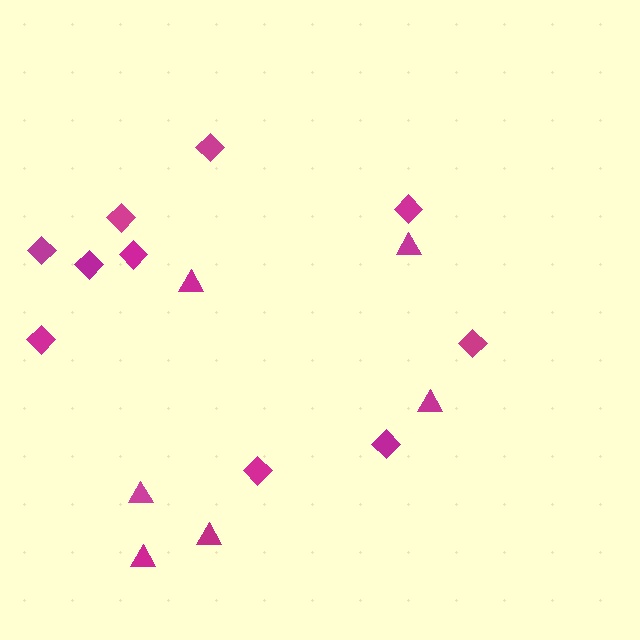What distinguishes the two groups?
There are 2 groups: one group of diamonds (10) and one group of triangles (6).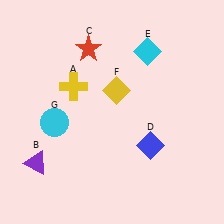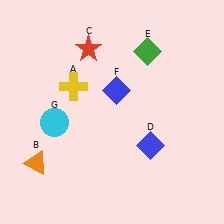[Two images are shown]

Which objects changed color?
B changed from purple to orange. E changed from cyan to green. F changed from yellow to blue.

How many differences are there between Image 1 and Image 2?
There are 3 differences between the two images.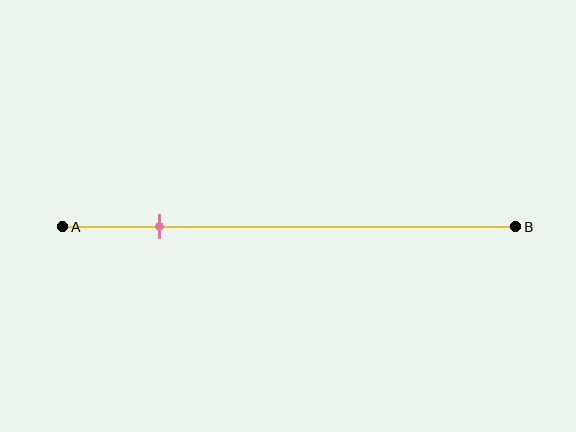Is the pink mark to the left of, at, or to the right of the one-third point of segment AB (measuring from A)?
The pink mark is to the left of the one-third point of segment AB.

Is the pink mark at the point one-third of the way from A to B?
No, the mark is at about 20% from A, not at the 33% one-third point.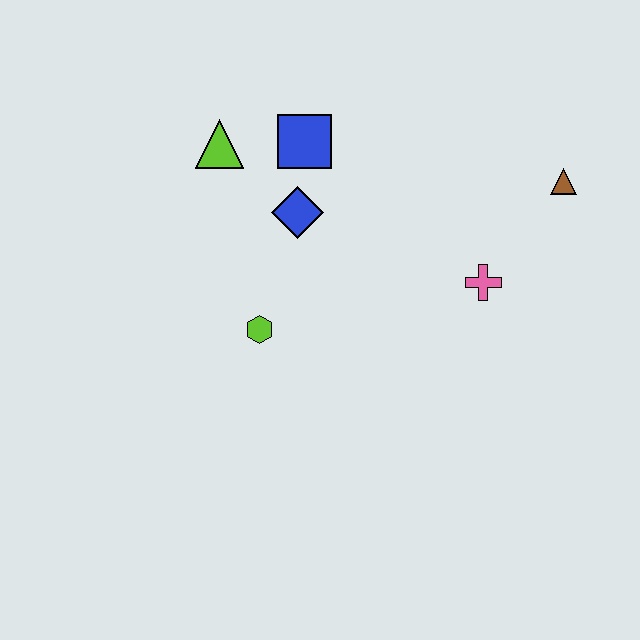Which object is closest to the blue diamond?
The blue square is closest to the blue diamond.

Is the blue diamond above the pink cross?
Yes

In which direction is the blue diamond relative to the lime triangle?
The blue diamond is to the right of the lime triangle.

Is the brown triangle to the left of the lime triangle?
No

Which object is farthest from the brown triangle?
The lime triangle is farthest from the brown triangle.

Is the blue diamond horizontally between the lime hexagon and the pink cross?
Yes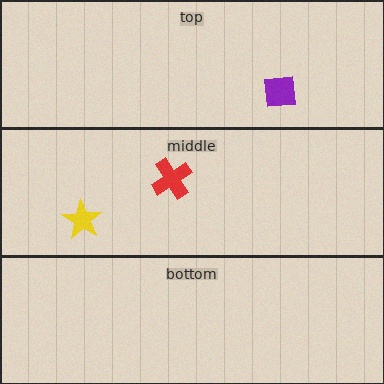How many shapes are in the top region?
1.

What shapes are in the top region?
The purple square.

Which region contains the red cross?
The middle region.